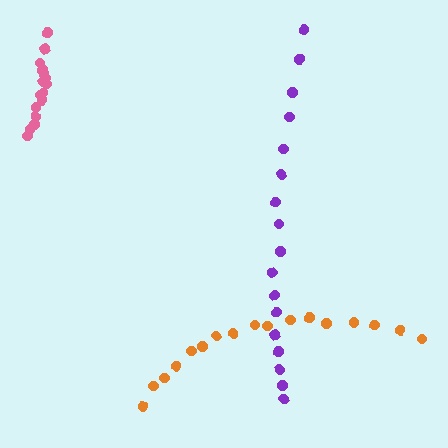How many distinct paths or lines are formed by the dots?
There are 3 distinct paths.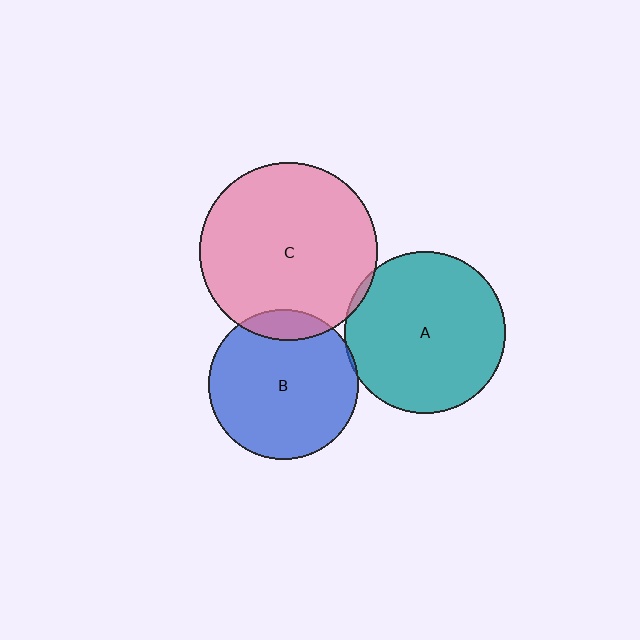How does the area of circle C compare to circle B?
Approximately 1.4 times.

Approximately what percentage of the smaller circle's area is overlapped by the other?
Approximately 5%.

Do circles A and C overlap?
Yes.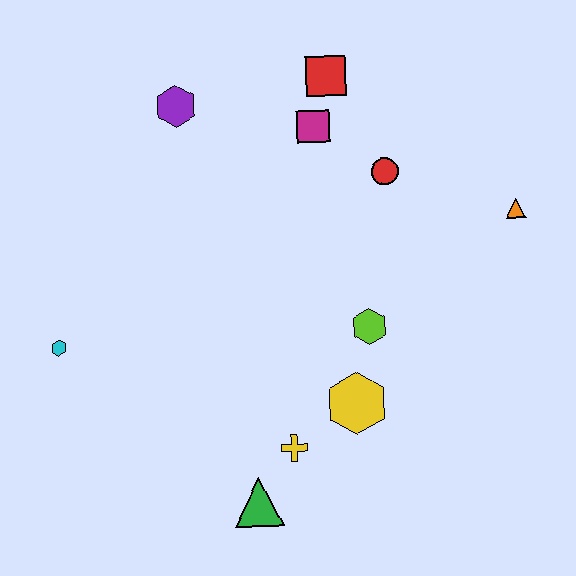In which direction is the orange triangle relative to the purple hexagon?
The orange triangle is to the right of the purple hexagon.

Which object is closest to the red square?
The magenta square is closest to the red square.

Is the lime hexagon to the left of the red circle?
Yes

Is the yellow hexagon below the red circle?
Yes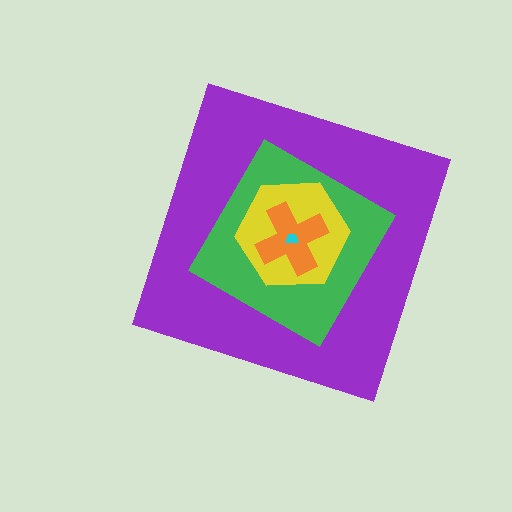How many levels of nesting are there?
5.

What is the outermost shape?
The purple diamond.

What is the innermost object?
The cyan trapezoid.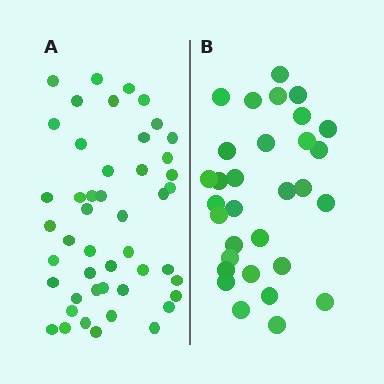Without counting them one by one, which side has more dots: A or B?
Region A (the left region) has more dots.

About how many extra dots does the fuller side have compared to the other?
Region A has approximately 15 more dots than region B.